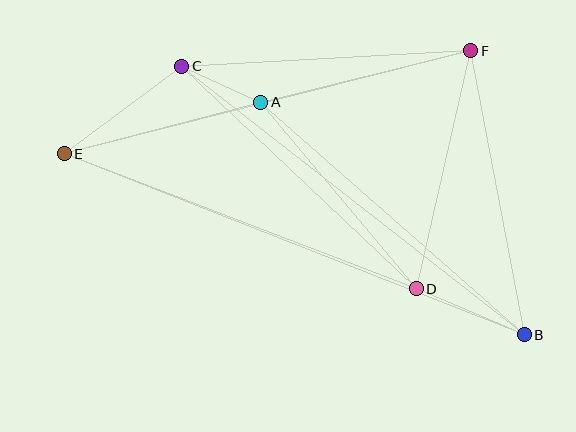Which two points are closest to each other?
Points A and C are closest to each other.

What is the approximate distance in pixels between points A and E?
The distance between A and E is approximately 203 pixels.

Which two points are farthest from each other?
Points B and E are farthest from each other.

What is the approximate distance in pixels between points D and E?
The distance between D and E is approximately 377 pixels.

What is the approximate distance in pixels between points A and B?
The distance between A and B is approximately 352 pixels.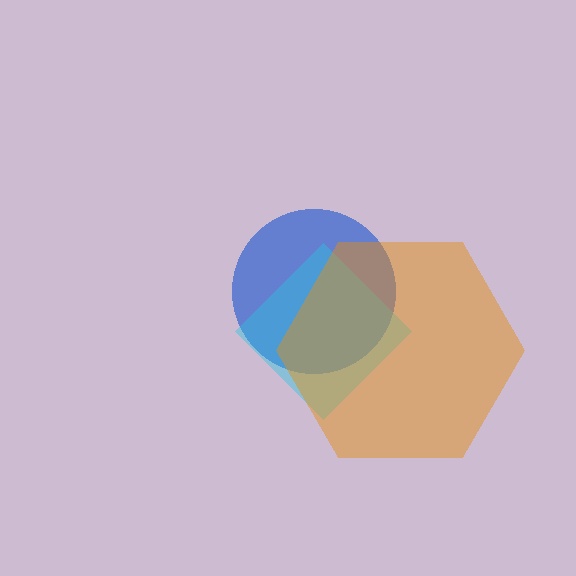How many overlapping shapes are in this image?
There are 3 overlapping shapes in the image.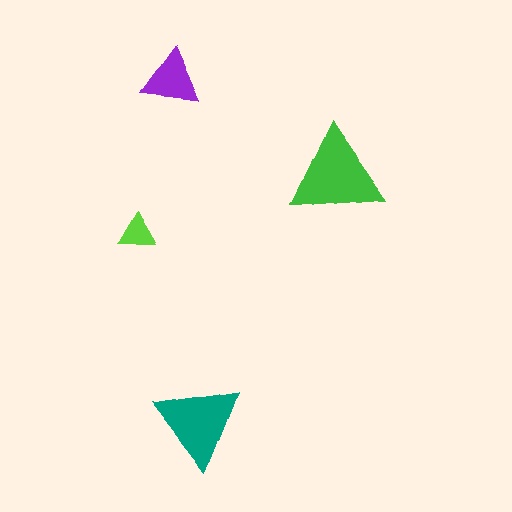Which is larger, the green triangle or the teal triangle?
The green one.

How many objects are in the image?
There are 4 objects in the image.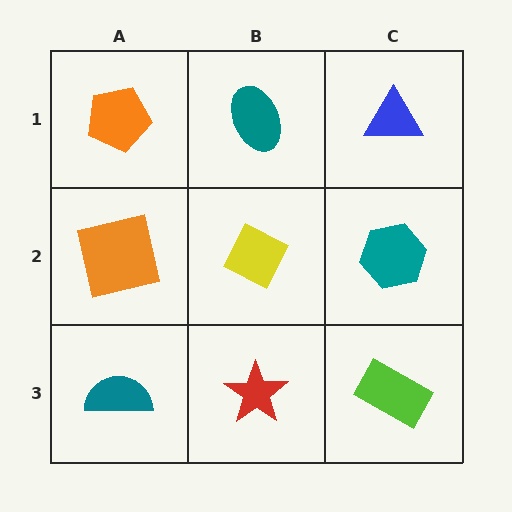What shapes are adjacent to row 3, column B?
A yellow diamond (row 2, column B), a teal semicircle (row 3, column A), a lime rectangle (row 3, column C).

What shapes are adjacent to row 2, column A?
An orange pentagon (row 1, column A), a teal semicircle (row 3, column A), a yellow diamond (row 2, column B).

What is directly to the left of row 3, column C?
A red star.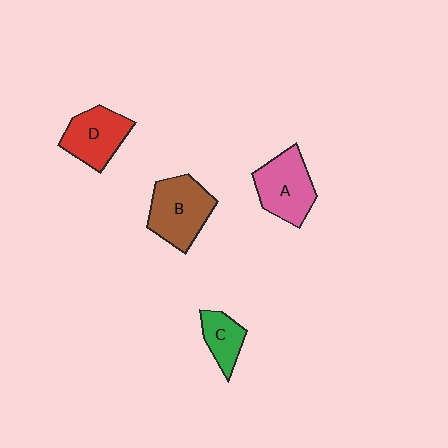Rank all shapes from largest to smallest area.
From largest to smallest: B (brown), A (pink), D (red), C (green).